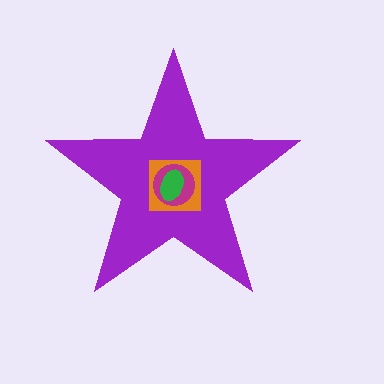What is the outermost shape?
The purple star.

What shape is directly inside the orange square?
The magenta circle.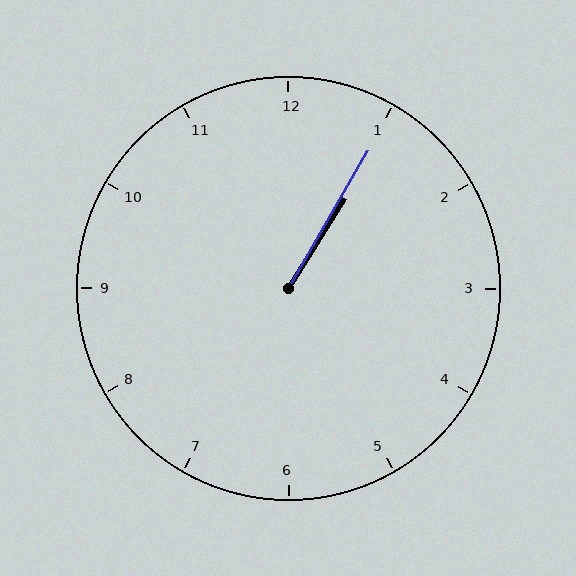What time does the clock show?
1:05.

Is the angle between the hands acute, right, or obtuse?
It is acute.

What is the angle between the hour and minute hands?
Approximately 2 degrees.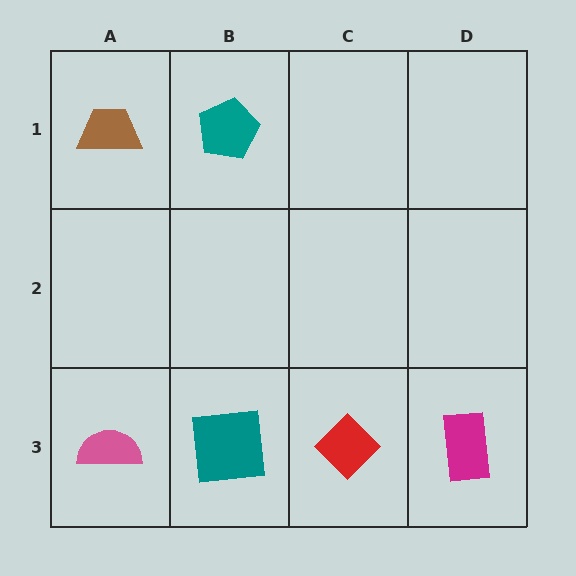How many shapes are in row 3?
4 shapes.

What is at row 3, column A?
A pink semicircle.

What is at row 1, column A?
A brown trapezoid.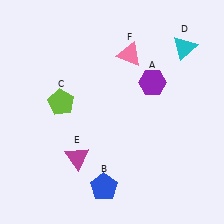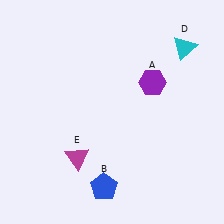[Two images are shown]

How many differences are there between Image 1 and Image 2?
There are 2 differences between the two images.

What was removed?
The lime pentagon (C), the pink triangle (F) were removed in Image 2.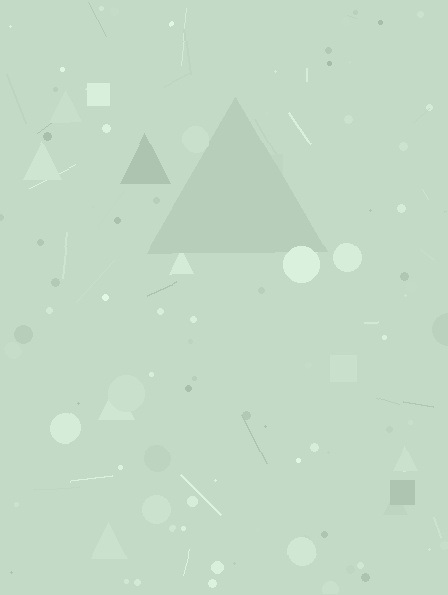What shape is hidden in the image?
A triangle is hidden in the image.